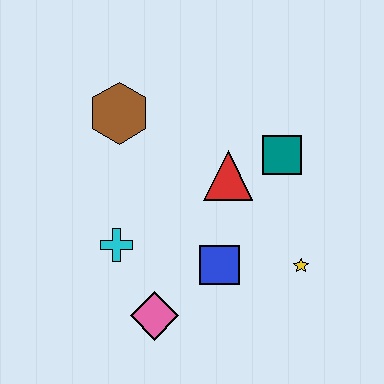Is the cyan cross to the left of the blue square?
Yes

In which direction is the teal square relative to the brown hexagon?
The teal square is to the right of the brown hexagon.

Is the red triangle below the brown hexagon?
Yes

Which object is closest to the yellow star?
The blue square is closest to the yellow star.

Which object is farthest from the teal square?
The pink diamond is farthest from the teal square.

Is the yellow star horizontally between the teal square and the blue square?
No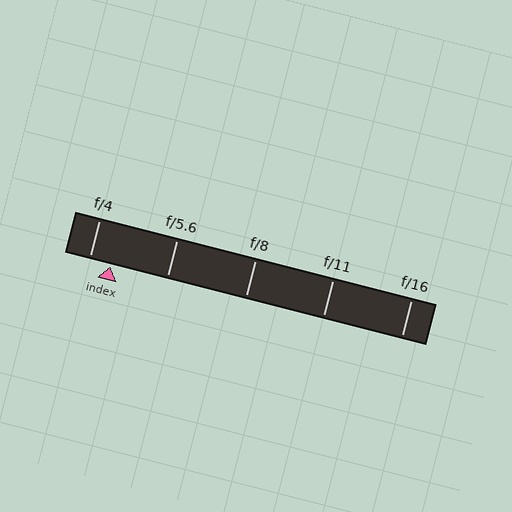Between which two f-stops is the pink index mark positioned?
The index mark is between f/4 and f/5.6.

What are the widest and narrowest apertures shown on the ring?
The widest aperture shown is f/4 and the narrowest is f/16.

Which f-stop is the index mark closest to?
The index mark is closest to f/4.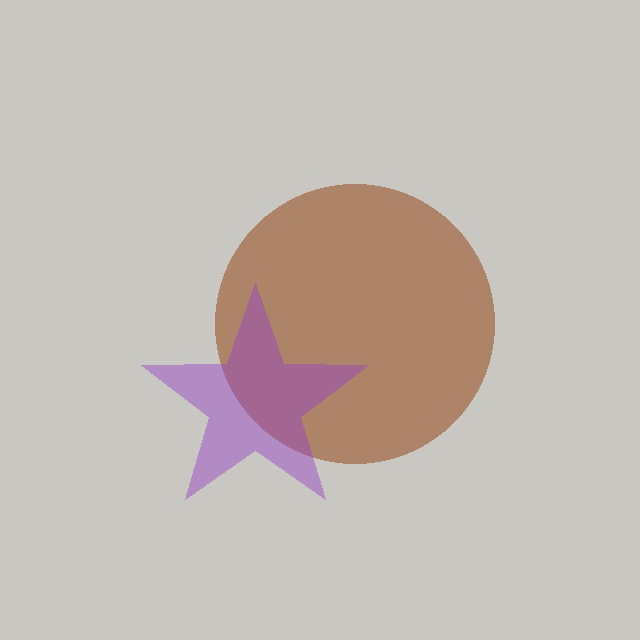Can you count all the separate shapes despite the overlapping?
Yes, there are 2 separate shapes.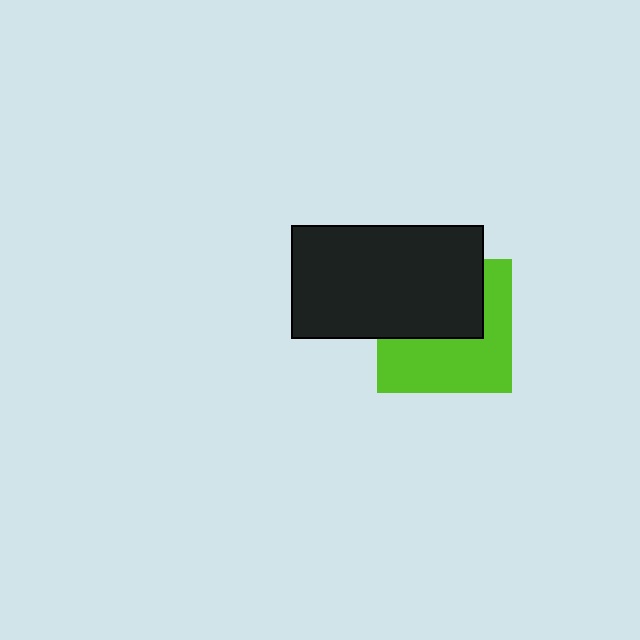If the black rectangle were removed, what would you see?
You would see the complete lime square.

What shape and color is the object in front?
The object in front is a black rectangle.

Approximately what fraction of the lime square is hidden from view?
Roughly 47% of the lime square is hidden behind the black rectangle.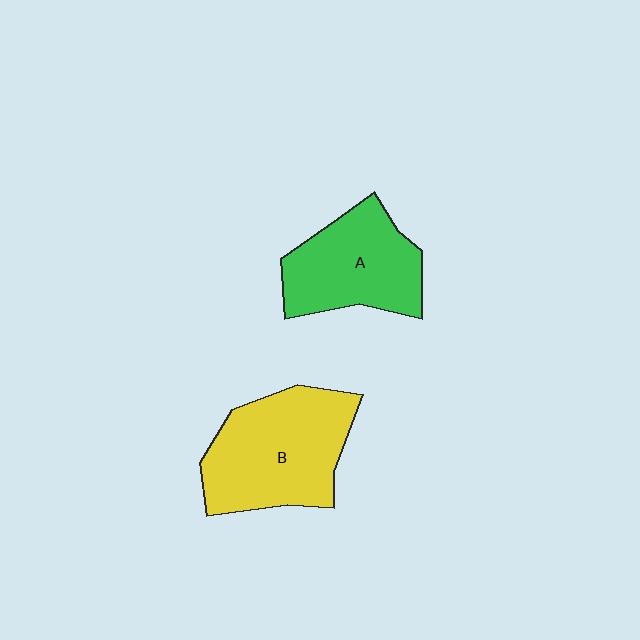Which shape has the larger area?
Shape B (yellow).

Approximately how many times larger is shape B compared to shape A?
Approximately 1.3 times.